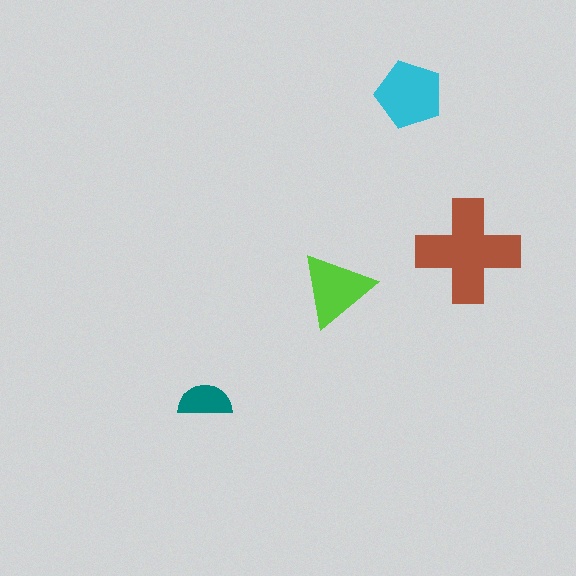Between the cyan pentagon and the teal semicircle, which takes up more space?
The cyan pentagon.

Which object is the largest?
The brown cross.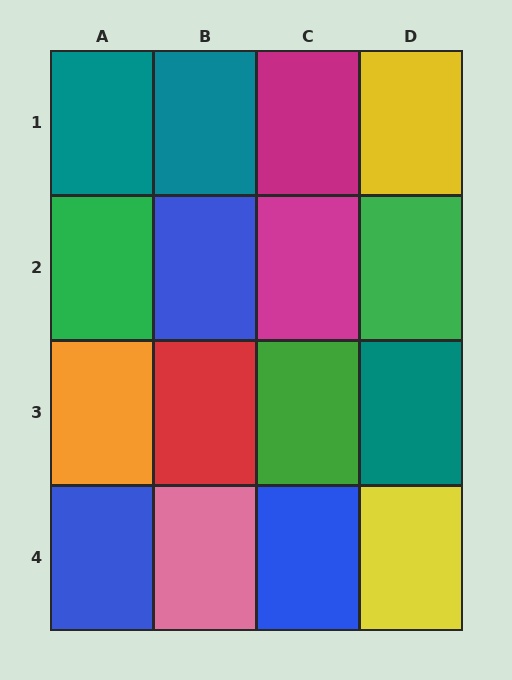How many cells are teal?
3 cells are teal.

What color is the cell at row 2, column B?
Blue.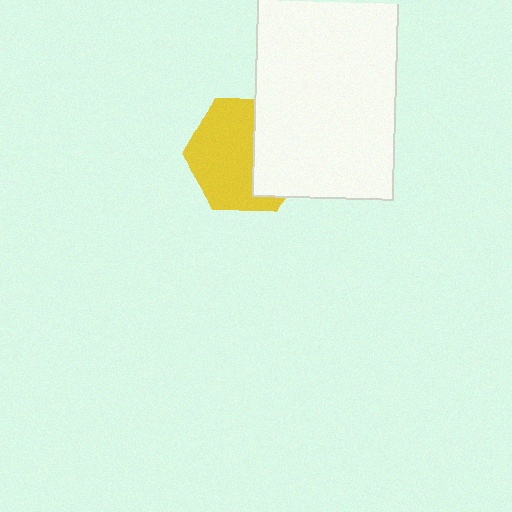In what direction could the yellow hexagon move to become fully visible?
The yellow hexagon could move left. That would shift it out from behind the white rectangle entirely.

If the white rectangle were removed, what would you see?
You would see the complete yellow hexagon.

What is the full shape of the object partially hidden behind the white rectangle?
The partially hidden object is a yellow hexagon.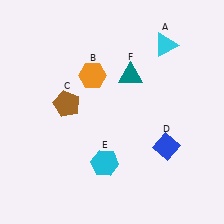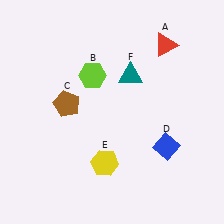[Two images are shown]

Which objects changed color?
A changed from cyan to red. B changed from orange to lime. E changed from cyan to yellow.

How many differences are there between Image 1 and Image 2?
There are 3 differences between the two images.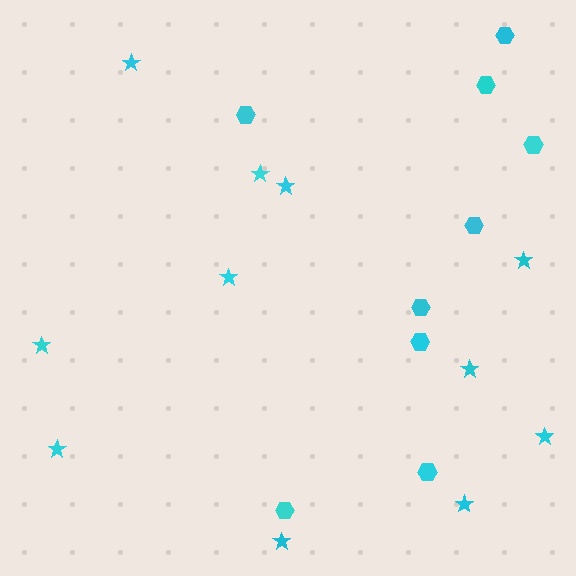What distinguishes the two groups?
There are 2 groups: one group of hexagons (9) and one group of stars (11).